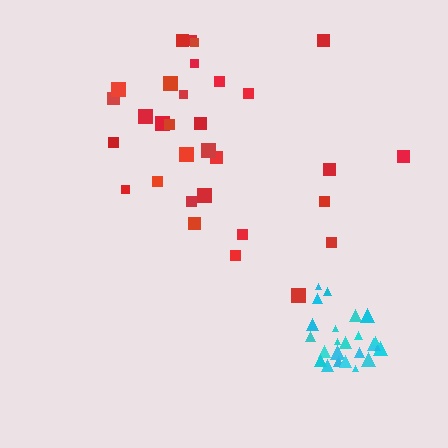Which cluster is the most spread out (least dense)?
Red.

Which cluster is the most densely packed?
Cyan.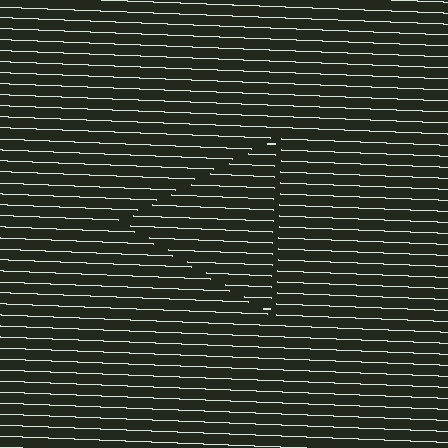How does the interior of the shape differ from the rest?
The interior of the shape contains the same grating, shifted by half a period — the contour is defined by the phase discontinuity where line-ends from the inner and outer gratings abut.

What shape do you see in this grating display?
An illusory triangle. The interior of the shape contains the same grating, shifted by half a period — the contour is defined by the phase discontinuity where line-ends from the inner and outer gratings abut.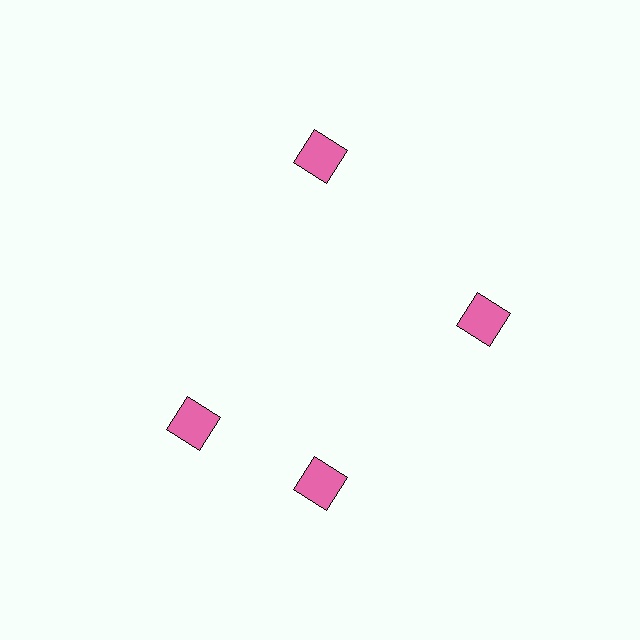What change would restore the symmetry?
The symmetry would be restored by rotating it back into even spacing with its neighbors so that all 4 squares sit at equal angles and equal distance from the center.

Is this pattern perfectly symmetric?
No. The 4 pink squares are arranged in a ring, but one element near the 9 o'clock position is rotated out of alignment along the ring, breaking the 4-fold rotational symmetry.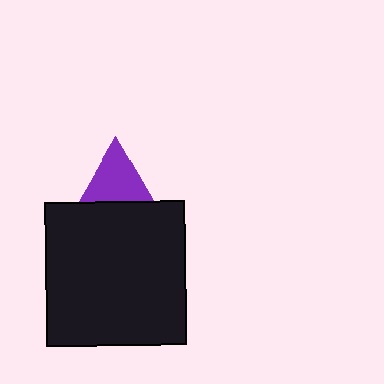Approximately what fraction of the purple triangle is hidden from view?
Roughly 49% of the purple triangle is hidden behind the black rectangle.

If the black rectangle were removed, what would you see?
You would see the complete purple triangle.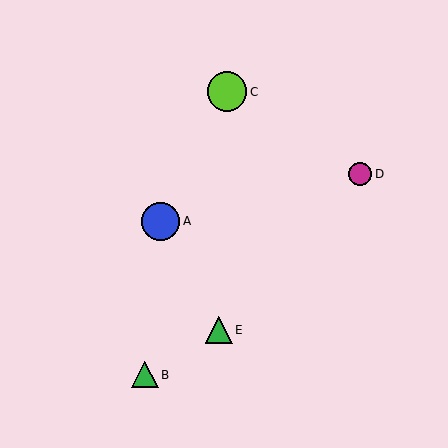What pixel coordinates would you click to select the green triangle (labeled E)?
Click at (219, 330) to select the green triangle E.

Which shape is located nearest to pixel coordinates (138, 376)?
The green triangle (labeled B) at (145, 375) is nearest to that location.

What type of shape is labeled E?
Shape E is a green triangle.